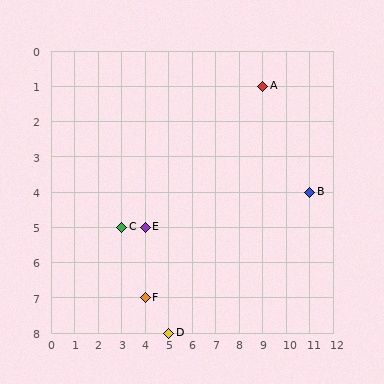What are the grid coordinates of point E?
Point E is at grid coordinates (4, 5).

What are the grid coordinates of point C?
Point C is at grid coordinates (3, 5).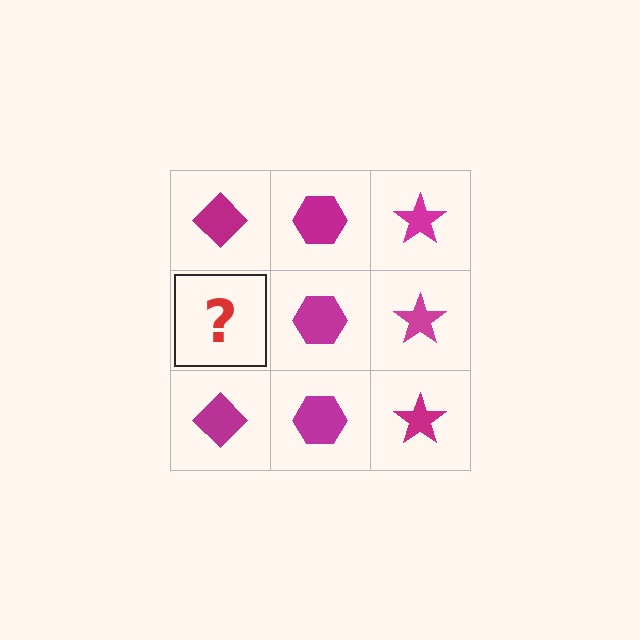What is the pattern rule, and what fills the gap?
The rule is that each column has a consistent shape. The gap should be filled with a magenta diamond.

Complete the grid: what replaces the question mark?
The question mark should be replaced with a magenta diamond.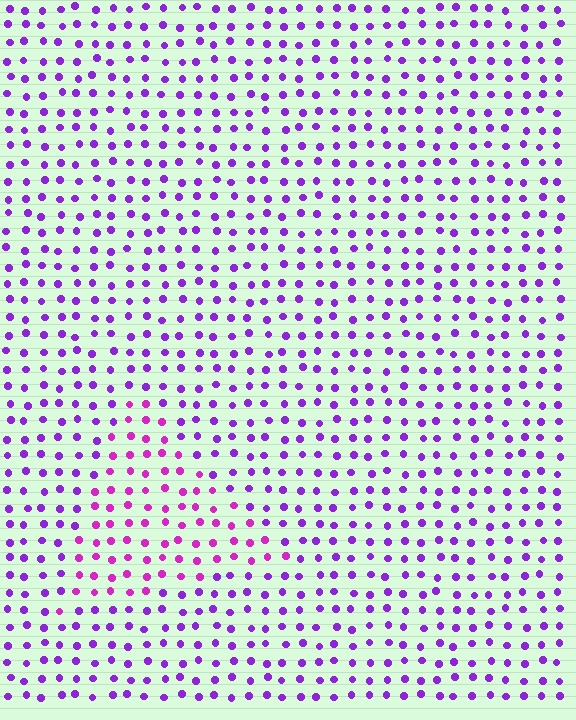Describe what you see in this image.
The image is filled with small purple elements in a uniform arrangement. A triangle-shaped region is visible where the elements are tinted to a slightly different hue, forming a subtle color boundary.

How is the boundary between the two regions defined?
The boundary is defined purely by a slight shift in hue (about 31 degrees). Spacing, size, and orientation are identical on both sides.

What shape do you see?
I see a triangle.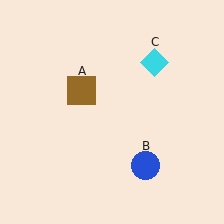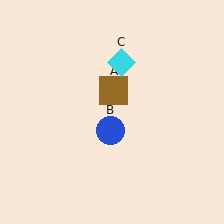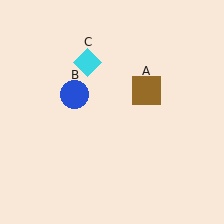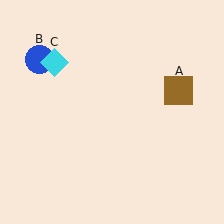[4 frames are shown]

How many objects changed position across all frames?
3 objects changed position: brown square (object A), blue circle (object B), cyan diamond (object C).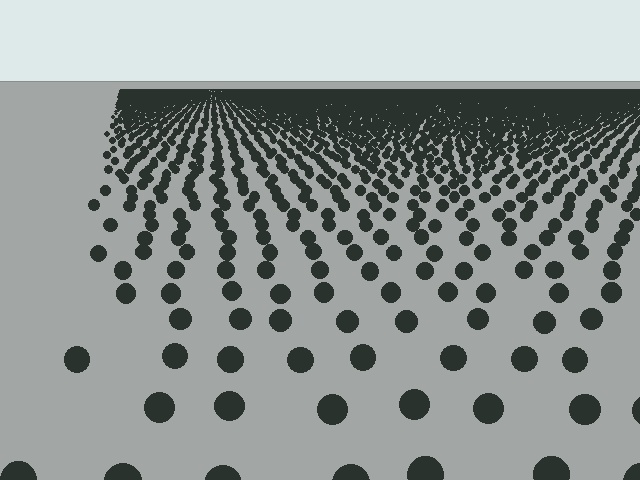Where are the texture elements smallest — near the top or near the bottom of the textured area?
Near the top.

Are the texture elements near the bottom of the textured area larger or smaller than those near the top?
Larger. Near the bottom, elements are closer to the viewer and appear at a bigger on-screen size.